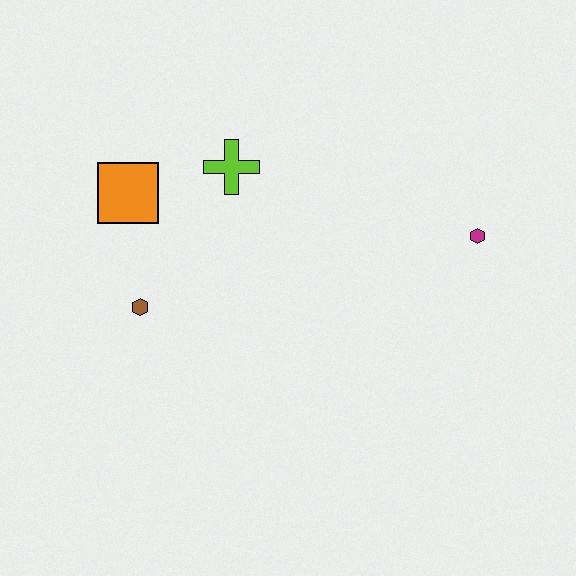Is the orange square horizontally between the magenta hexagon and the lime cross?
No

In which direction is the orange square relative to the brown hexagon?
The orange square is above the brown hexagon.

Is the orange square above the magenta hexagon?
Yes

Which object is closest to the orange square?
The lime cross is closest to the orange square.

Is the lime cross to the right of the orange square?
Yes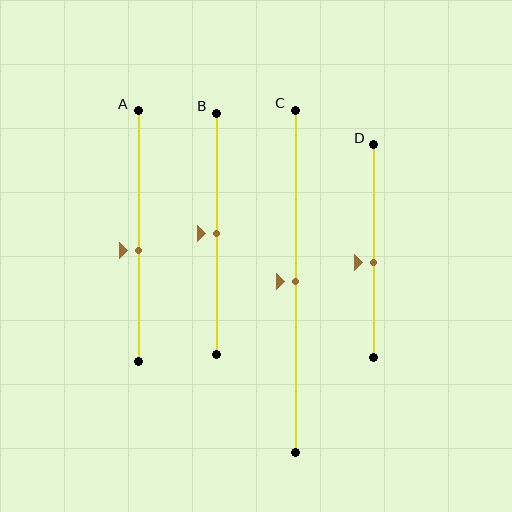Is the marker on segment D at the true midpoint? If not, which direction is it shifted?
No, the marker on segment D is shifted downward by about 6% of the segment length.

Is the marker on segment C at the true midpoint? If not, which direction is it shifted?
Yes, the marker on segment C is at the true midpoint.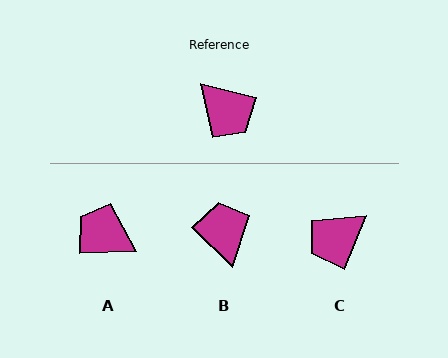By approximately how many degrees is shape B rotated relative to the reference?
Approximately 149 degrees counter-clockwise.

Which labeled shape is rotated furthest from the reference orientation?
A, about 164 degrees away.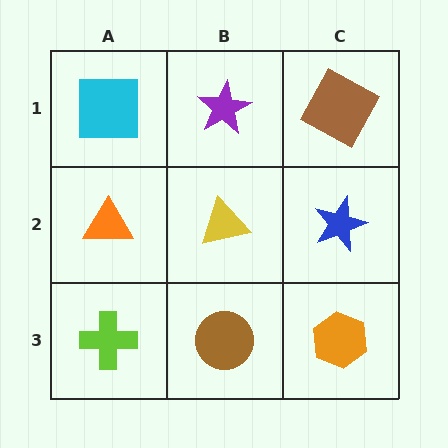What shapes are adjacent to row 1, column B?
A yellow triangle (row 2, column B), a cyan square (row 1, column A), a brown square (row 1, column C).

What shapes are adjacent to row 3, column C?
A blue star (row 2, column C), a brown circle (row 3, column B).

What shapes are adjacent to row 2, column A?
A cyan square (row 1, column A), a lime cross (row 3, column A), a yellow triangle (row 2, column B).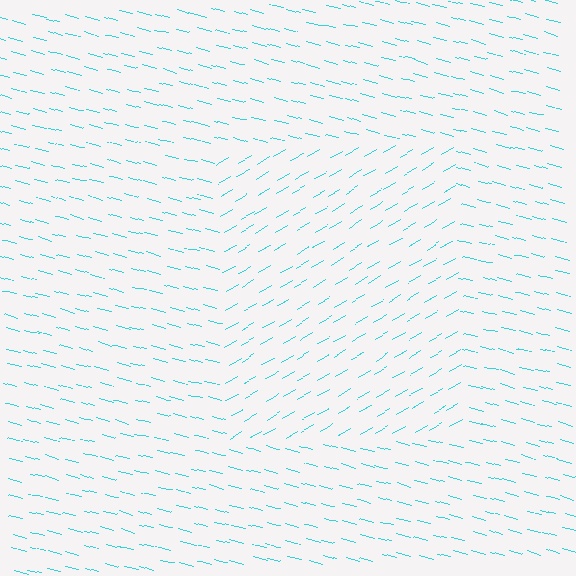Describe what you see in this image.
The image is filled with small cyan line segments. A rectangle region in the image has lines oriented differently from the surrounding lines, creating a visible texture boundary.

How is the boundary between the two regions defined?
The boundary is defined purely by a change in line orientation (approximately 45 degrees difference). All lines are the same color and thickness.